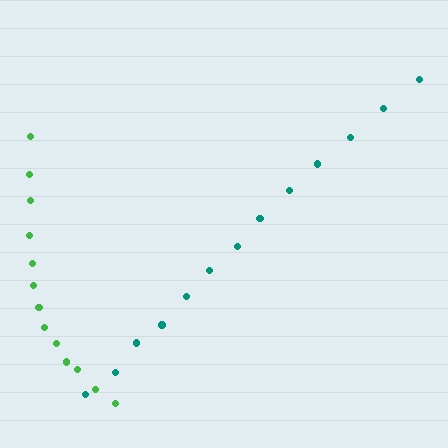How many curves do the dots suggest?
There are 2 distinct paths.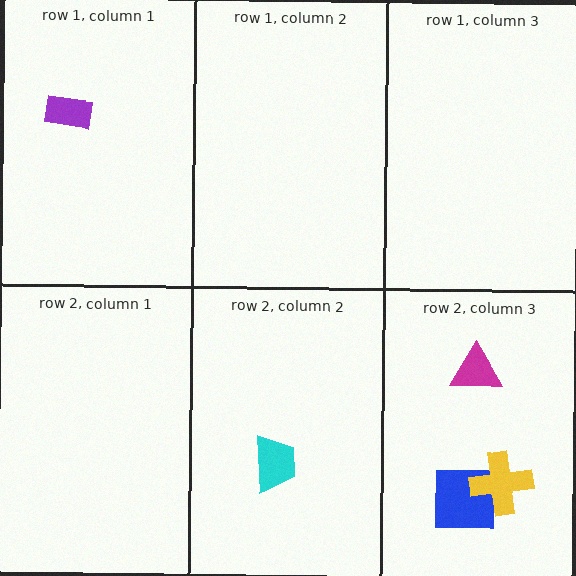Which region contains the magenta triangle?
The row 2, column 3 region.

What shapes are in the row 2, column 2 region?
The cyan trapezoid.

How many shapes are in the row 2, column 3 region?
3.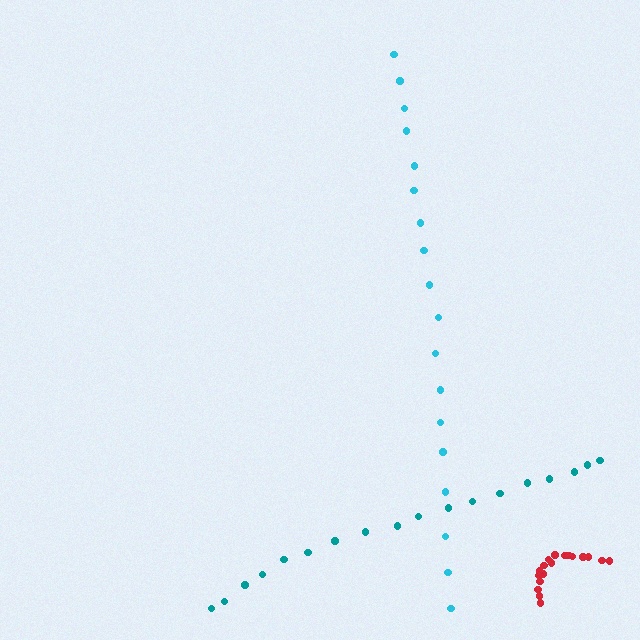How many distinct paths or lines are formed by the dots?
There are 3 distinct paths.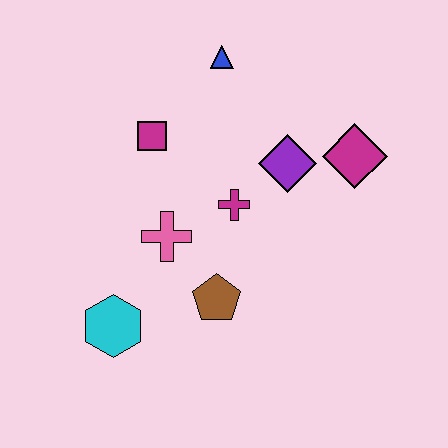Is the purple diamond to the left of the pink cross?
No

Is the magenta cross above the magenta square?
No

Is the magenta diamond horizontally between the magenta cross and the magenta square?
No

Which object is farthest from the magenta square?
The magenta diamond is farthest from the magenta square.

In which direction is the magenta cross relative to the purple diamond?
The magenta cross is to the left of the purple diamond.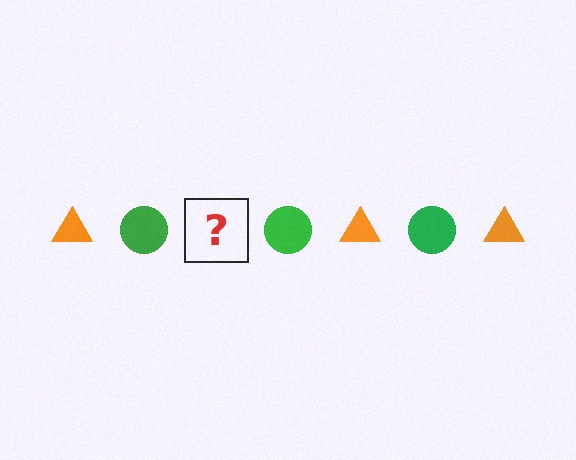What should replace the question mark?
The question mark should be replaced with an orange triangle.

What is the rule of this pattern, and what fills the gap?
The rule is that the pattern alternates between orange triangle and green circle. The gap should be filled with an orange triangle.